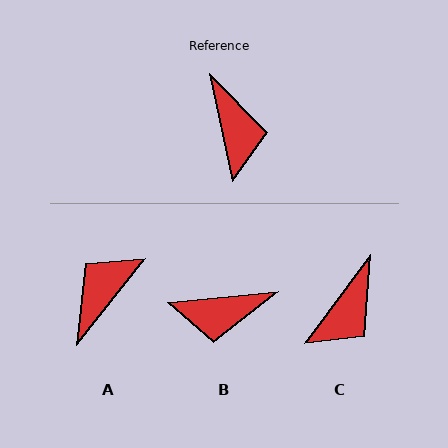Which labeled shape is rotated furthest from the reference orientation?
A, about 130 degrees away.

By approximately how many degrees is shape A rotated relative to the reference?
Approximately 130 degrees counter-clockwise.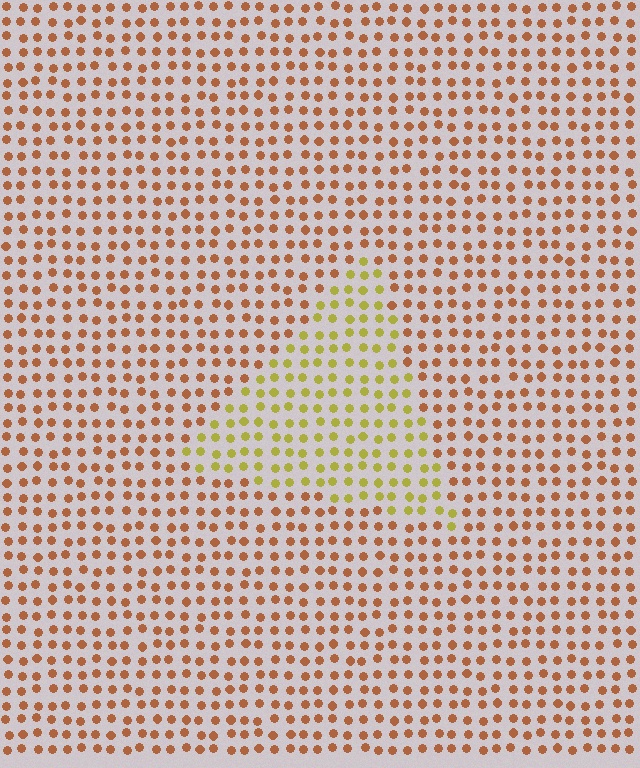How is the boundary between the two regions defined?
The boundary is defined purely by a slight shift in hue (about 43 degrees). Spacing, size, and orientation are identical on both sides.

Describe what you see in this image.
The image is filled with small brown elements in a uniform arrangement. A triangle-shaped region is visible where the elements are tinted to a slightly different hue, forming a subtle color boundary.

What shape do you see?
I see a triangle.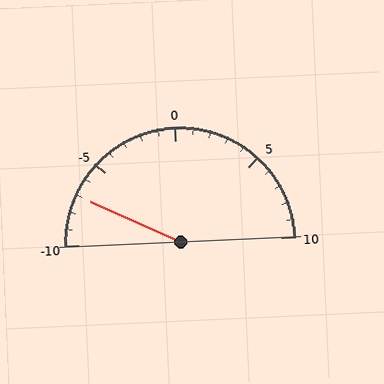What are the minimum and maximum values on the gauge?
The gauge ranges from -10 to 10.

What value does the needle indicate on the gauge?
The needle indicates approximately -7.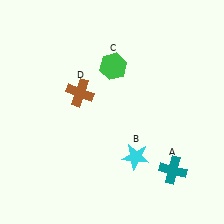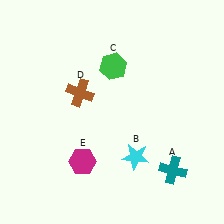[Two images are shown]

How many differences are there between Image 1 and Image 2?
There is 1 difference between the two images.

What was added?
A magenta hexagon (E) was added in Image 2.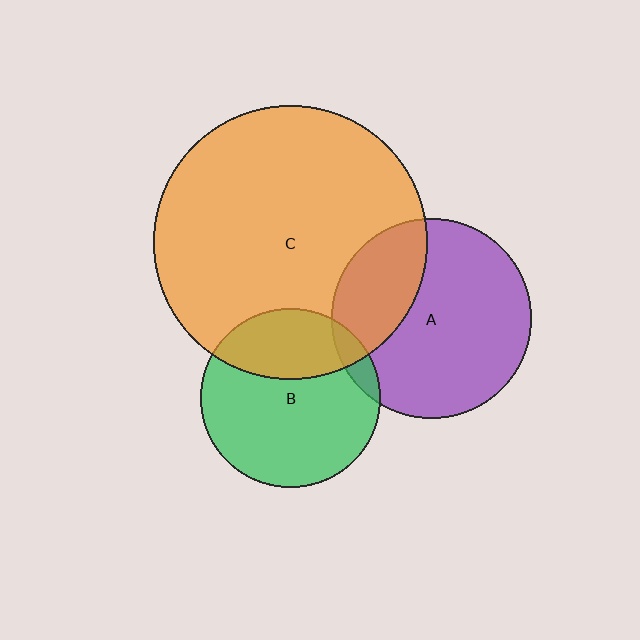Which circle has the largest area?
Circle C (orange).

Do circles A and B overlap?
Yes.